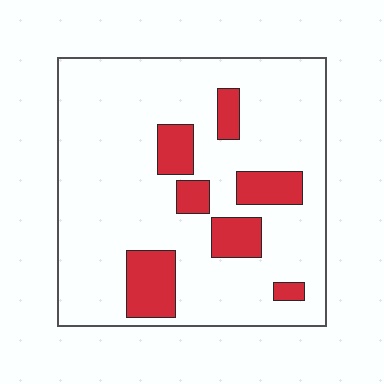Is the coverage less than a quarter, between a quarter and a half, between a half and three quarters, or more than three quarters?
Less than a quarter.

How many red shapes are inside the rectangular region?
7.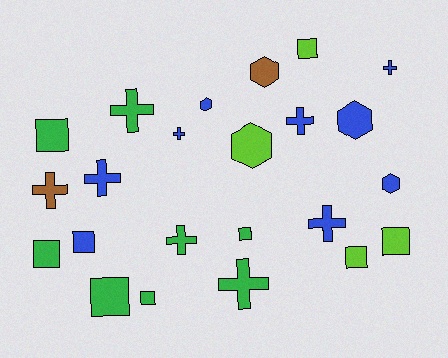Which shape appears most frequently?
Cross, with 9 objects.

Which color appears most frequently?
Blue, with 9 objects.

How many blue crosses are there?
There are 5 blue crosses.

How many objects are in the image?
There are 23 objects.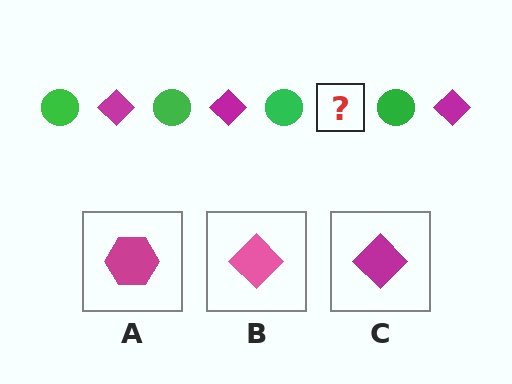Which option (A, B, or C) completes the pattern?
C.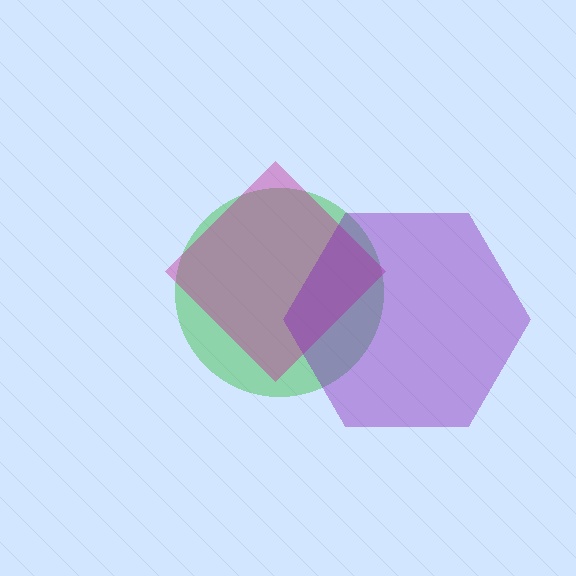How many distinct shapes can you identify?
There are 3 distinct shapes: a green circle, a magenta diamond, a purple hexagon.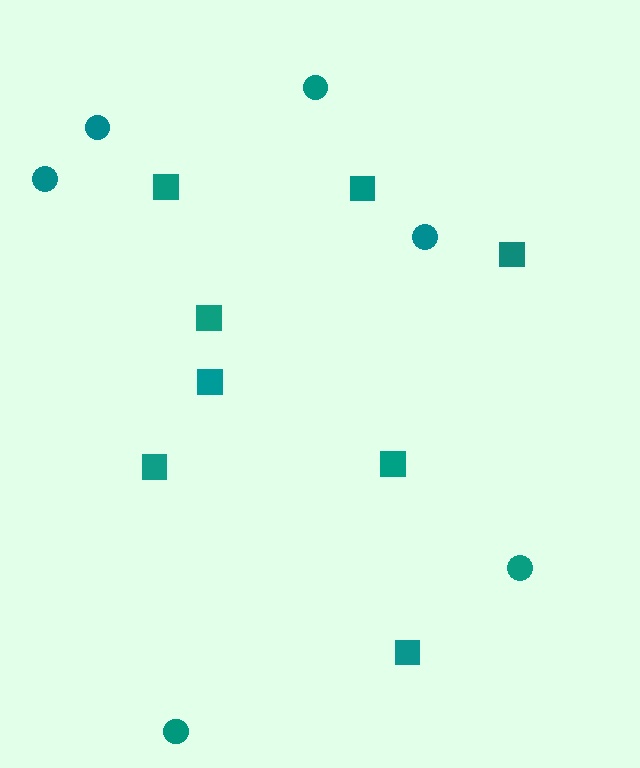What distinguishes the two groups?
There are 2 groups: one group of squares (8) and one group of circles (6).